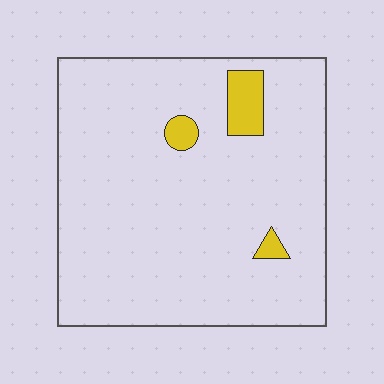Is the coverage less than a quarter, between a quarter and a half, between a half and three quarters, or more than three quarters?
Less than a quarter.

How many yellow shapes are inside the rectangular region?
3.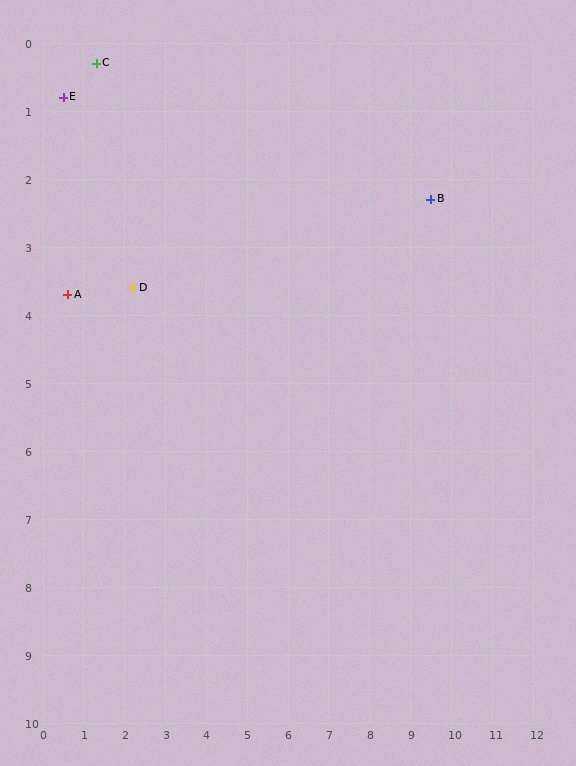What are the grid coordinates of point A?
Point A is at approximately (0.6, 3.7).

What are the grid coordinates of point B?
Point B is at approximately (9.5, 2.3).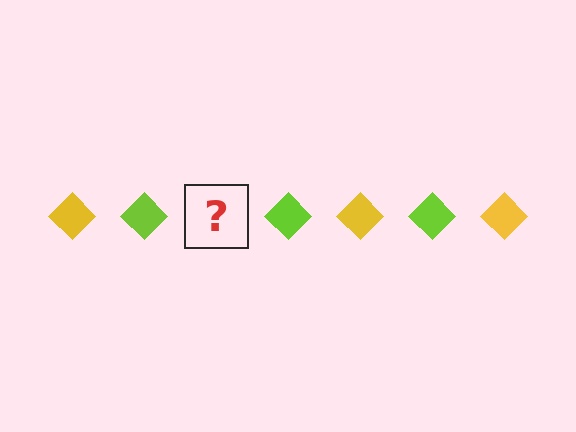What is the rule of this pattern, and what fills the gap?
The rule is that the pattern cycles through yellow, lime diamonds. The gap should be filled with a yellow diamond.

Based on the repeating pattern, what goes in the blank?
The blank should be a yellow diamond.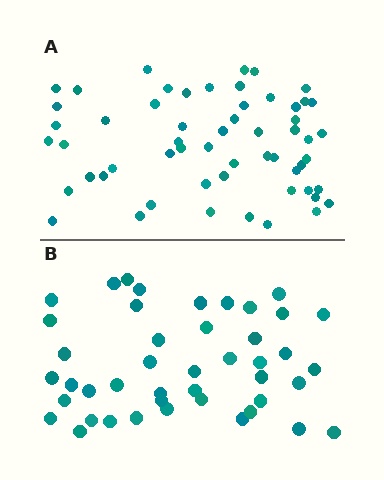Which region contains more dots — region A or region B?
Region A (the top region) has more dots.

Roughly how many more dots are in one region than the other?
Region A has approximately 15 more dots than region B.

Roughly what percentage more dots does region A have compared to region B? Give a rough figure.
About 30% more.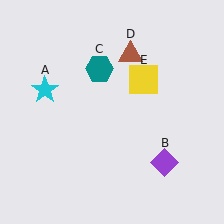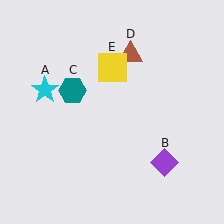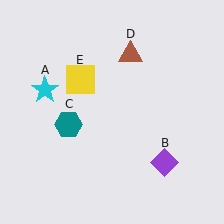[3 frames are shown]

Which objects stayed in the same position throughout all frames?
Cyan star (object A) and purple diamond (object B) and brown triangle (object D) remained stationary.